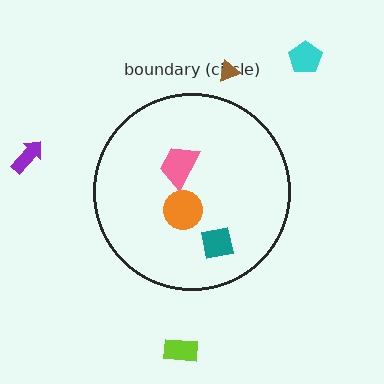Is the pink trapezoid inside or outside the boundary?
Inside.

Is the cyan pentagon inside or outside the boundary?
Outside.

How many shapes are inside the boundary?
3 inside, 4 outside.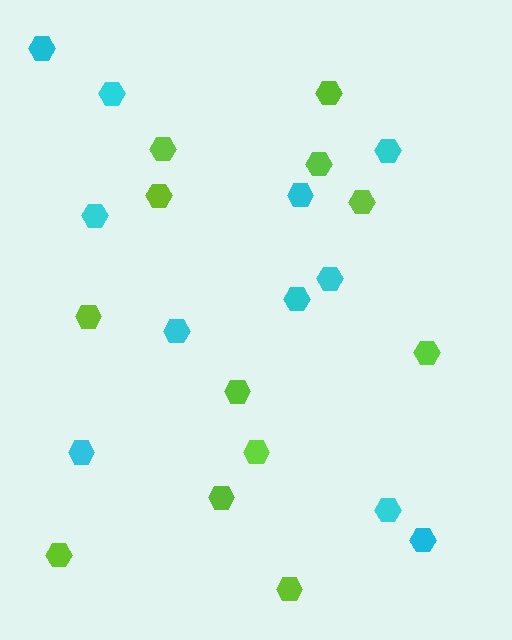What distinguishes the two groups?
There are 2 groups: one group of lime hexagons (12) and one group of cyan hexagons (11).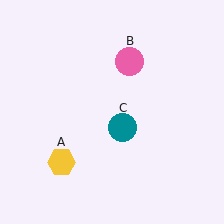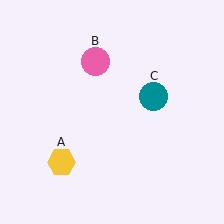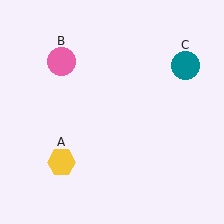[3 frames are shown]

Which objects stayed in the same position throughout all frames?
Yellow hexagon (object A) remained stationary.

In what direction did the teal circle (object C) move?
The teal circle (object C) moved up and to the right.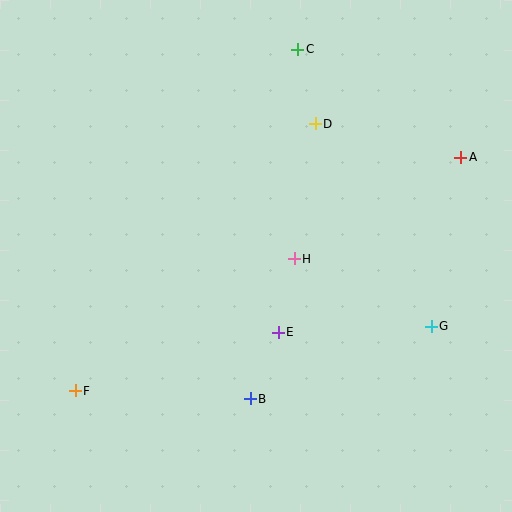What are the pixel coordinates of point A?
Point A is at (461, 157).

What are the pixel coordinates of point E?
Point E is at (278, 332).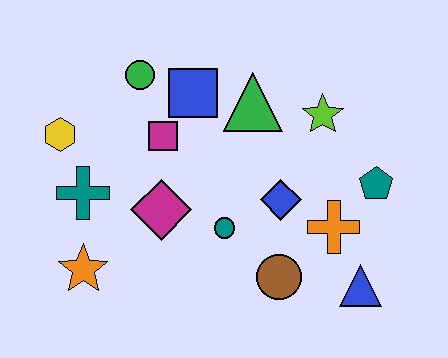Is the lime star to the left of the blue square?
No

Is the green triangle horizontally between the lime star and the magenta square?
Yes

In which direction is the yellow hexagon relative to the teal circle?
The yellow hexagon is to the left of the teal circle.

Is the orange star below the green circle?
Yes